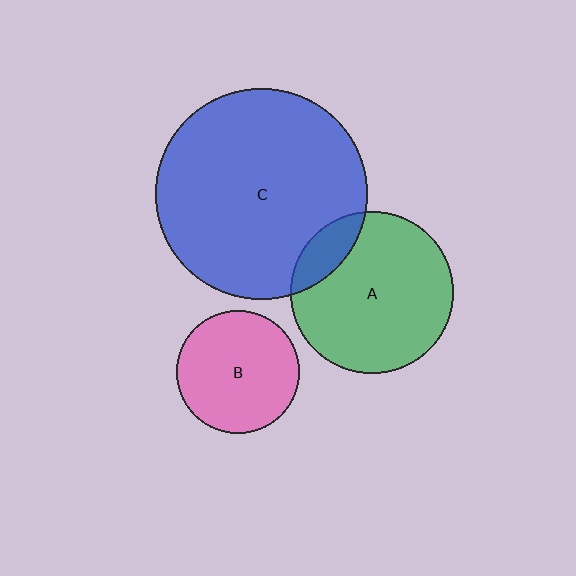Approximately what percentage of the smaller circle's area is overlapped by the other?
Approximately 15%.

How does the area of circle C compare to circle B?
Approximately 3.0 times.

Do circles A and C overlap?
Yes.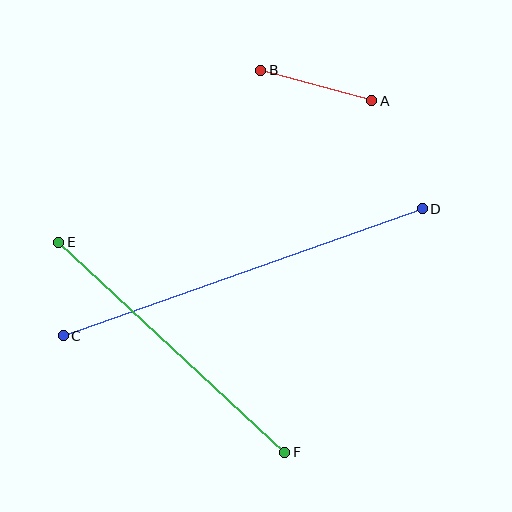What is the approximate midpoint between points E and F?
The midpoint is at approximately (172, 347) pixels.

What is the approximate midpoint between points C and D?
The midpoint is at approximately (243, 272) pixels.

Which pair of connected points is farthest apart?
Points C and D are farthest apart.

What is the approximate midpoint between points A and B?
The midpoint is at approximately (316, 85) pixels.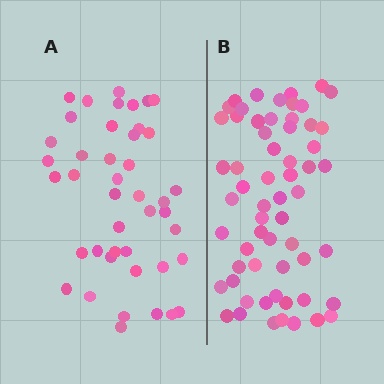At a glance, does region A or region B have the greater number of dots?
Region B (the right region) has more dots.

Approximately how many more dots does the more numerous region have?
Region B has approximately 15 more dots than region A.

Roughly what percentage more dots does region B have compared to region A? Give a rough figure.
About 40% more.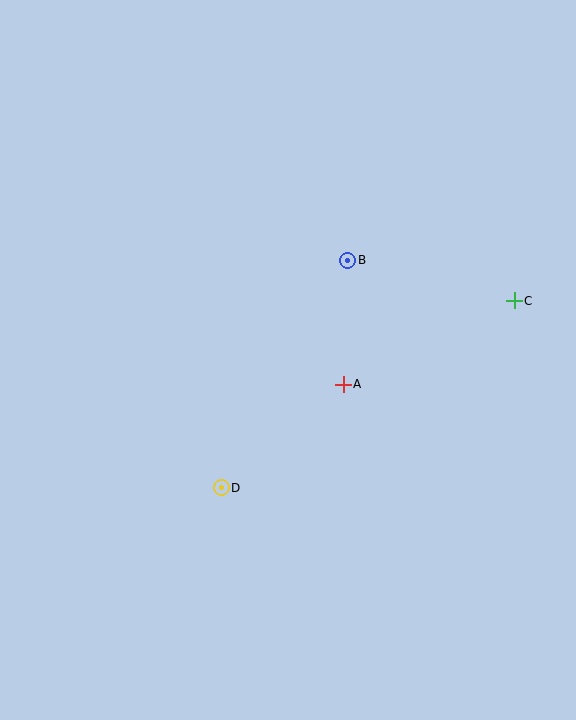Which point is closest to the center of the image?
Point A at (343, 384) is closest to the center.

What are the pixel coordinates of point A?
Point A is at (343, 384).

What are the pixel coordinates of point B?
Point B is at (348, 260).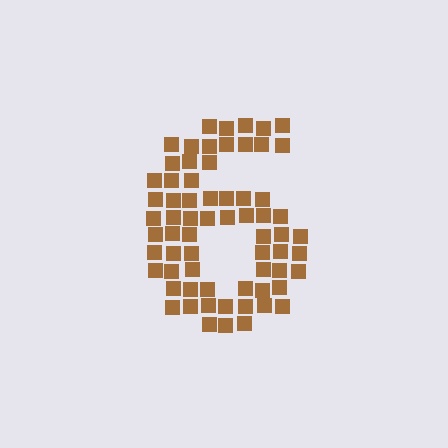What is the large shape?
The large shape is the digit 6.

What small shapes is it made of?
It is made of small squares.